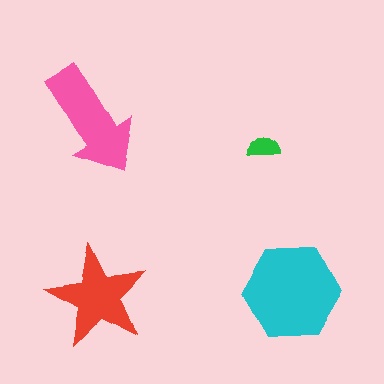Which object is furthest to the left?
The red star is leftmost.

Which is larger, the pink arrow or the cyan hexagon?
The cyan hexagon.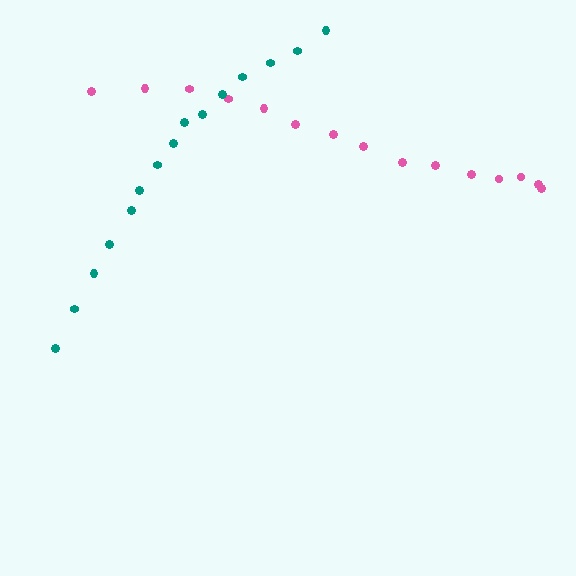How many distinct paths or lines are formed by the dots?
There are 2 distinct paths.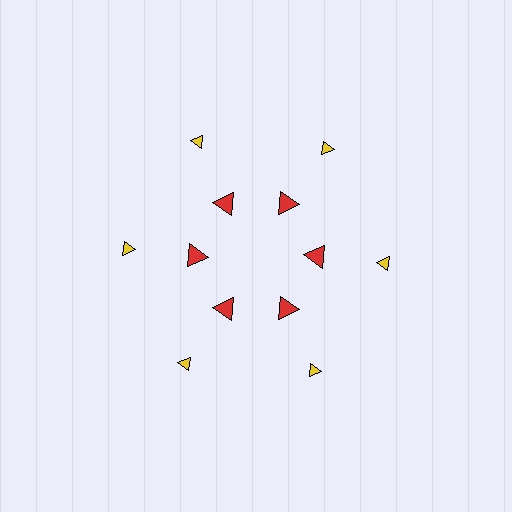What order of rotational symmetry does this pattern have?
This pattern has 6-fold rotational symmetry.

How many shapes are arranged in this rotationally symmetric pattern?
There are 12 shapes, arranged in 6 groups of 2.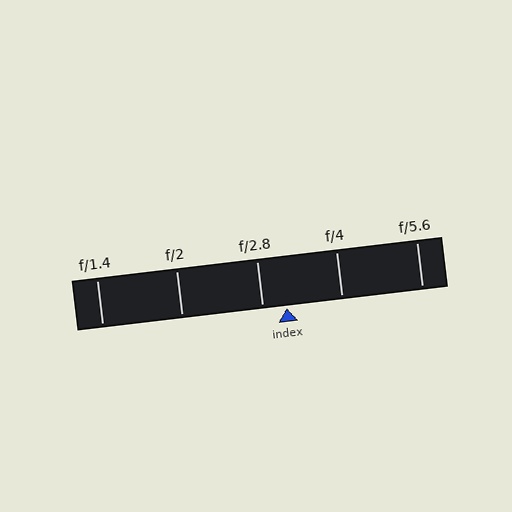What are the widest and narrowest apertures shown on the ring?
The widest aperture shown is f/1.4 and the narrowest is f/5.6.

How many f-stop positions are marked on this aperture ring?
There are 5 f-stop positions marked.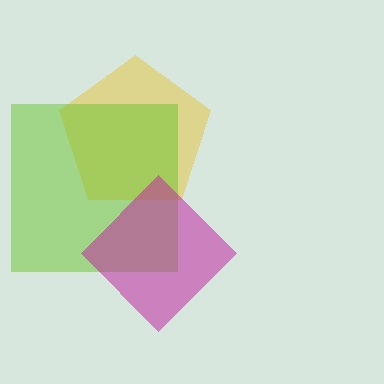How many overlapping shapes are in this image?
There are 3 overlapping shapes in the image.